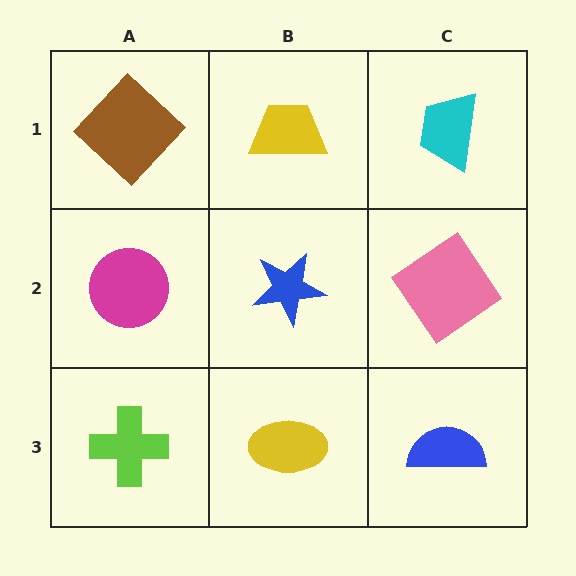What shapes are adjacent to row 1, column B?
A blue star (row 2, column B), a brown diamond (row 1, column A), a cyan trapezoid (row 1, column C).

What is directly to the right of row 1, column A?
A yellow trapezoid.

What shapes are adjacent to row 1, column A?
A magenta circle (row 2, column A), a yellow trapezoid (row 1, column B).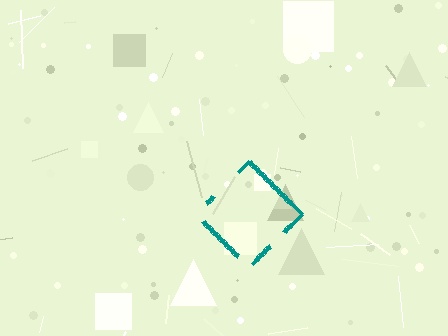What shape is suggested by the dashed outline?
The dashed outline suggests a diamond.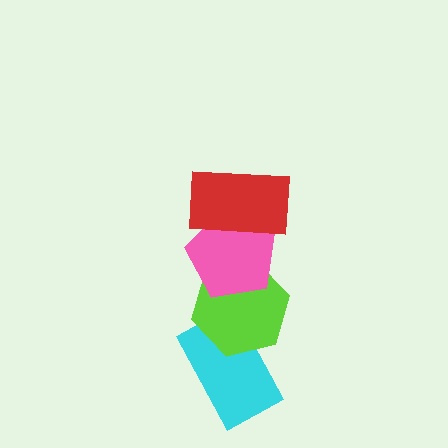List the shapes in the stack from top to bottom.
From top to bottom: the red rectangle, the pink pentagon, the lime hexagon, the cyan rectangle.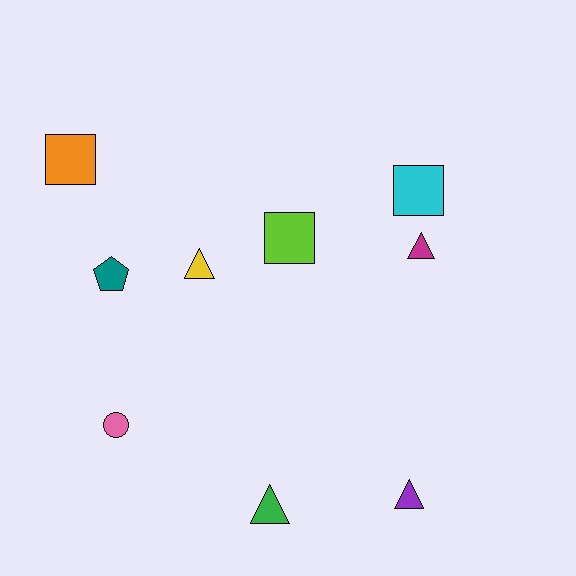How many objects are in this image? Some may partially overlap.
There are 9 objects.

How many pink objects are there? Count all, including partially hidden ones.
There is 1 pink object.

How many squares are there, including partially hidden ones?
There are 3 squares.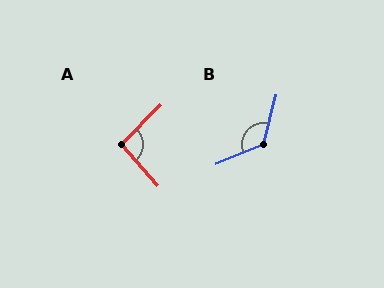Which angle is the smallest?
A, at approximately 94 degrees.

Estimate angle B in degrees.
Approximately 126 degrees.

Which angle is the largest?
B, at approximately 126 degrees.